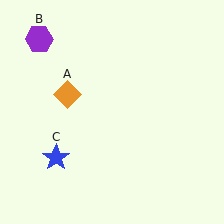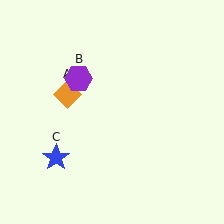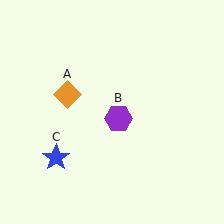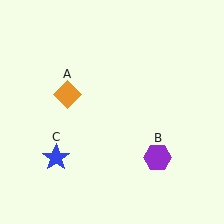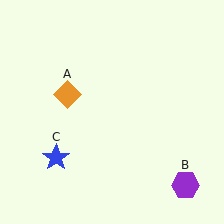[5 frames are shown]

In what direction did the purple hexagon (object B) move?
The purple hexagon (object B) moved down and to the right.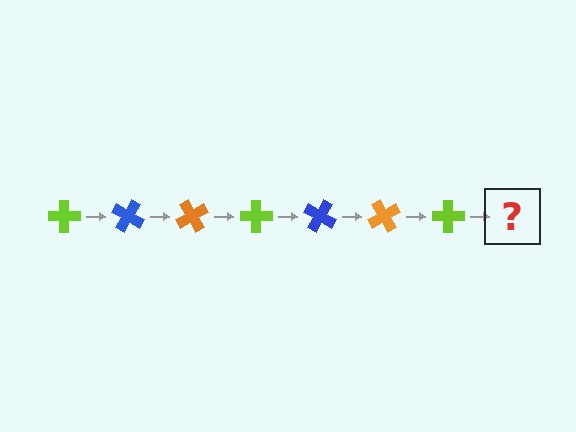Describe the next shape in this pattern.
It should be a blue cross, rotated 210 degrees from the start.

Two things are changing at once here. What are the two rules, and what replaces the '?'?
The two rules are that it rotates 30 degrees each step and the color cycles through lime, blue, and orange. The '?' should be a blue cross, rotated 210 degrees from the start.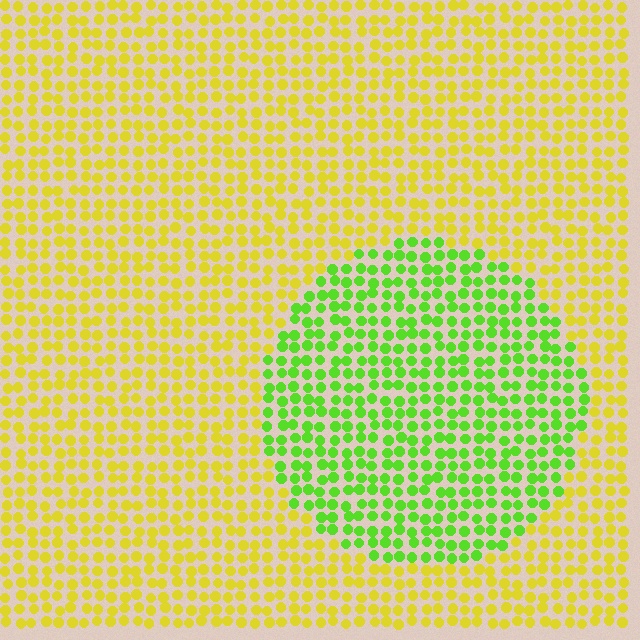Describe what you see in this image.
The image is filled with small yellow elements in a uniform arrangement. A circle-shaped region is visible where the elements are tinted to a slightly different hue, forming a subtle color boundary.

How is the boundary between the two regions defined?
The boundary is defined purely by a slight shift in hue (about 48 degrees). Spacing, size, and orientation are identical on both sides.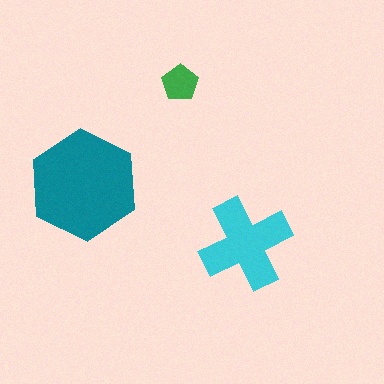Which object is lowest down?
The cyan cross is bottommost.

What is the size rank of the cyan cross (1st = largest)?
2nd.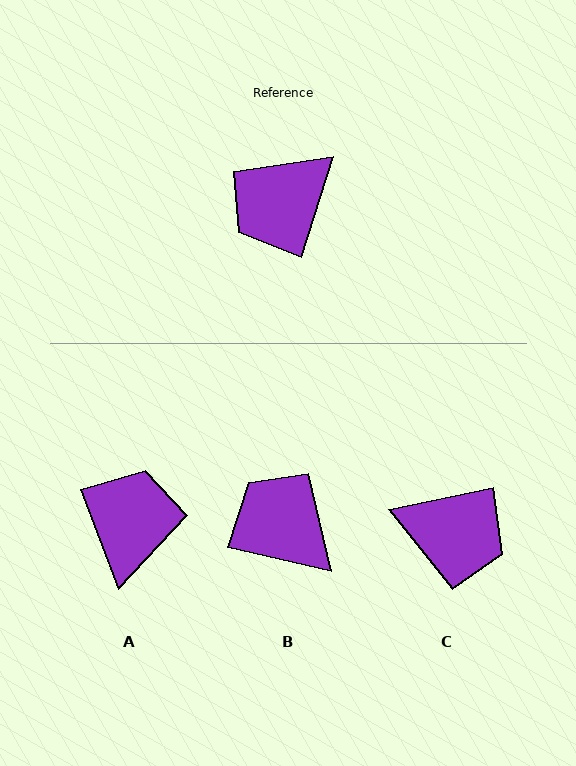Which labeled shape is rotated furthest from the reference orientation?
A, about 141 degrees away.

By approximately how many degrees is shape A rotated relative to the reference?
Approximately 141 degrees clockwise.